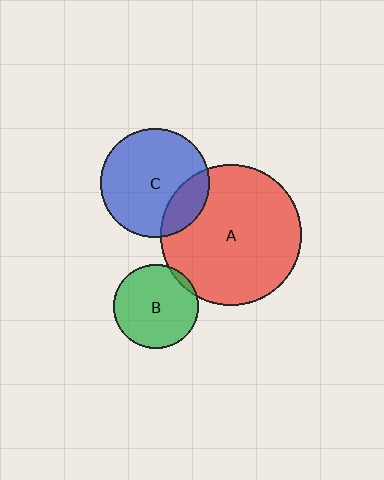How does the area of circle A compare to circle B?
Approximately 2.8 times.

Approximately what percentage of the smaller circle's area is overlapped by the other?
Approximately 5%.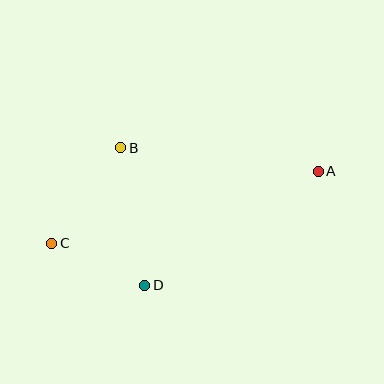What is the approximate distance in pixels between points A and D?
The distance between A and D is approximately 208 pixels.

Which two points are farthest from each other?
Points A and C are farthest from each other.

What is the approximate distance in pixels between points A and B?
The distance between A and B is approximately 199 pixels.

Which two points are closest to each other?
Points C and D are closest to each other.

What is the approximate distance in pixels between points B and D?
The distance between B and D is approximately 139 pixels.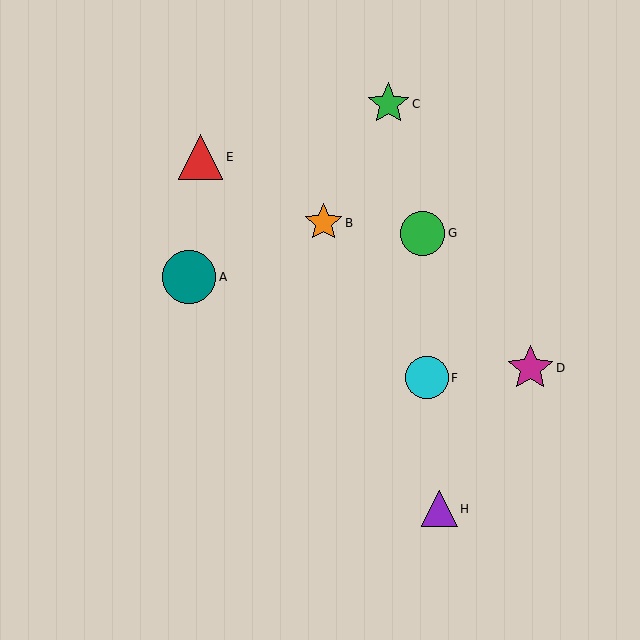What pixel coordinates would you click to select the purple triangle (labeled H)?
Click at (439, 509) to select the purple triangle H.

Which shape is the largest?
The teal circle (labeled A) is the largest.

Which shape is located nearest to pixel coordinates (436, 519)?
The purple triangle (labeled H) at (439, 509) is nearest to that location.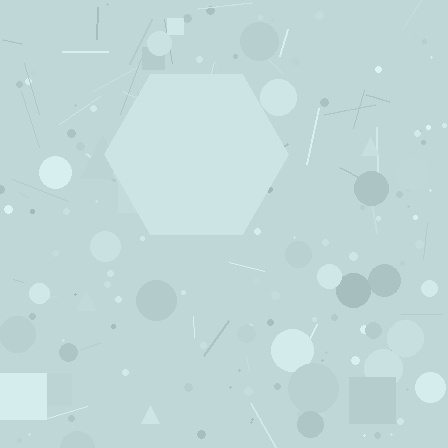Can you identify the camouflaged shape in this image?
The camouflaged shape is a hexagon.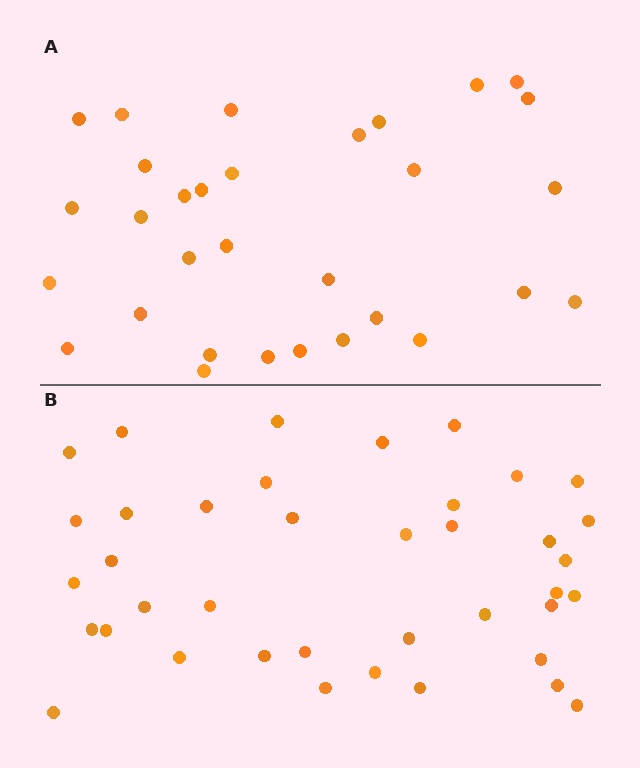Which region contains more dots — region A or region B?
Region B (the bottom region) has more dots.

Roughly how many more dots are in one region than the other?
Region B has roughly 8 or so more dots than region A.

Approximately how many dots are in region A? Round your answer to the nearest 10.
About 30 dots. (The exact count is 31, which rounds to 30.)